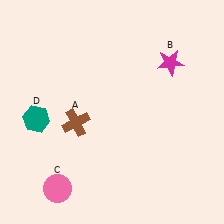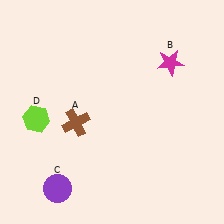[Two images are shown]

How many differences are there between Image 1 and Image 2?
There are 2 differences between the two images.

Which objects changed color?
C changed from pink to purple. D changed from teal to lime.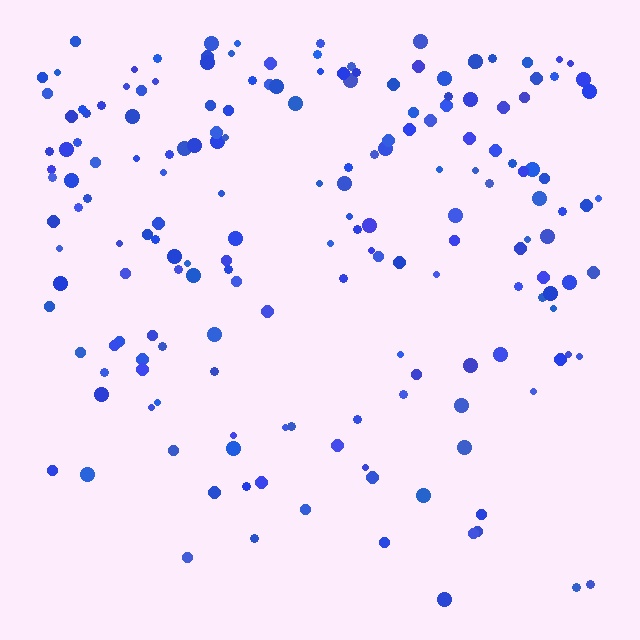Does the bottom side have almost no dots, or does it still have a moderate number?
Still a moderate number, just noticeably fewer than the top.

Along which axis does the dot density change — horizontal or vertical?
Vertical.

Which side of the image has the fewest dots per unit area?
The bottom.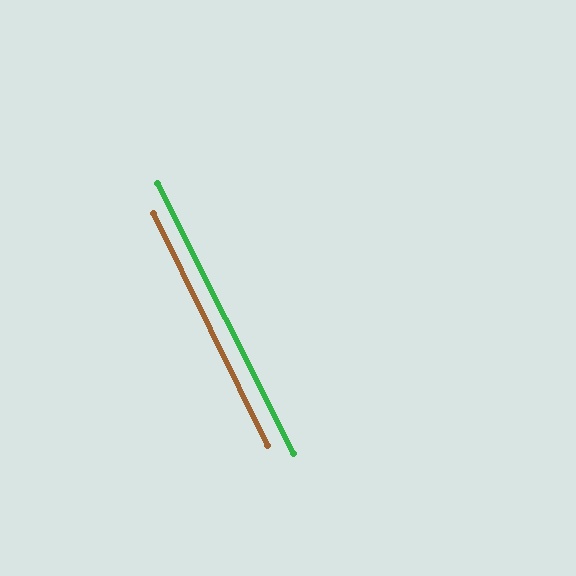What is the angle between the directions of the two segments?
Approximately 1 degree.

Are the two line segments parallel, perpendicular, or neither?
Parallel — their directions differ by only 0.6°.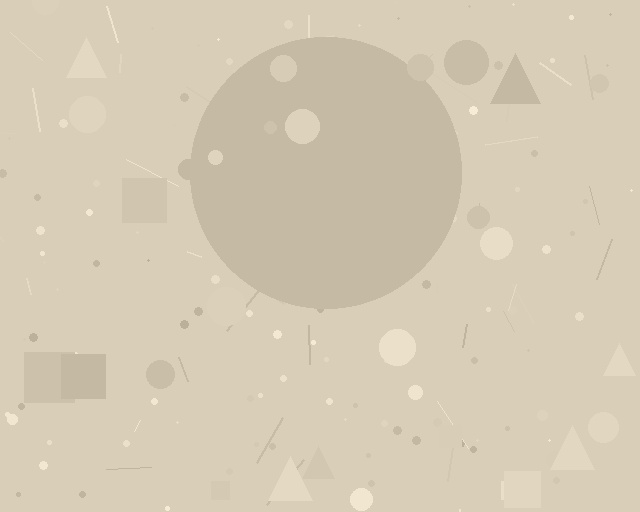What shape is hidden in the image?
A circle is hidden in the image.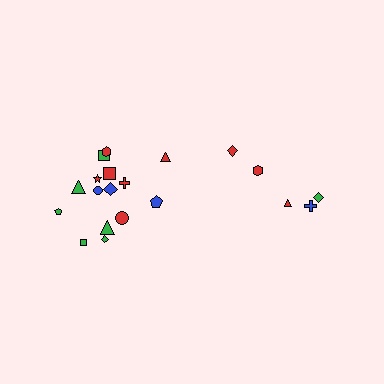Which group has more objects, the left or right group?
The left group.